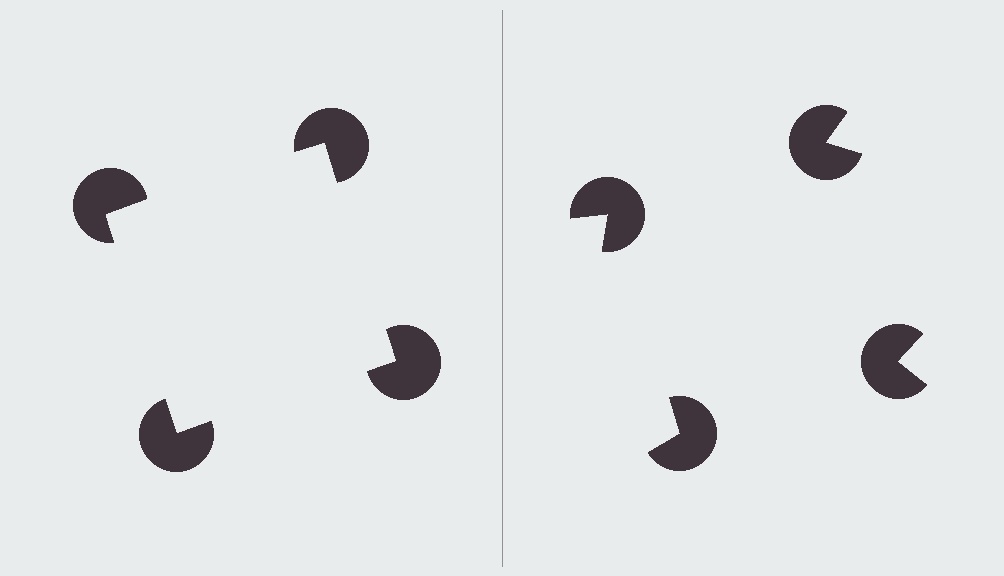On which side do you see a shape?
An illusory square appears on the left side. On the right side the wedge cuts are rotated, so no coherent shape forms.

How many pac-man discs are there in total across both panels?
8 — 4 on each side.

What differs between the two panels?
The pac-man discs are positioned identically on both sides; only the wedge orientations differ. On the left they align to a square; on the right they are misaligned.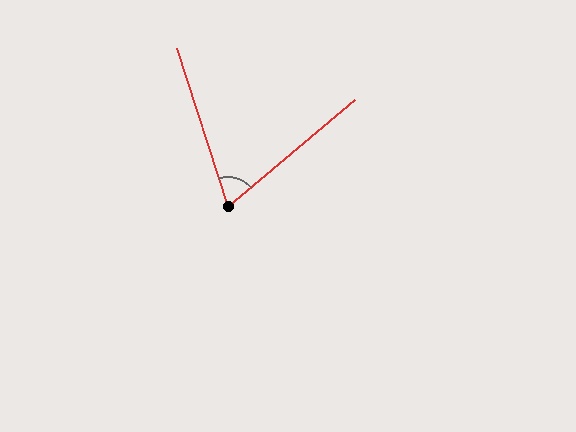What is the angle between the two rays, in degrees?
Approximately 67 degrees.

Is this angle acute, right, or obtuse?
It is acute.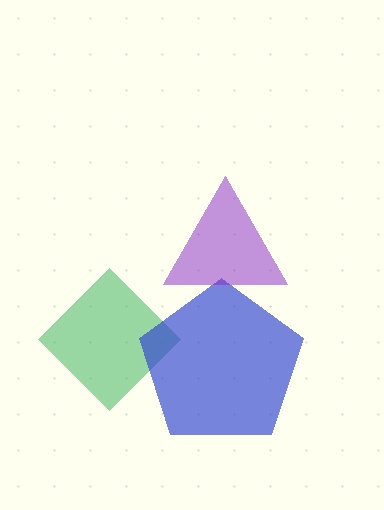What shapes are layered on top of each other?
The layered shapes are: a green diamond, a blue pentagon, a purple triangle.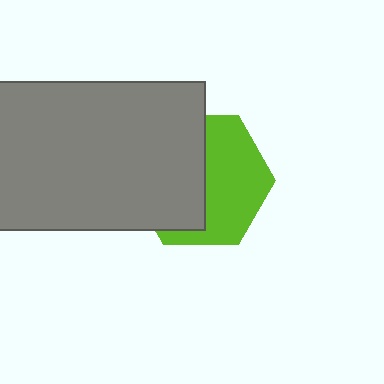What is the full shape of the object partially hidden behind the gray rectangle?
The partially hidden object is a lime hexagon.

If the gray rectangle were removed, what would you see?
You would see the complete lime hexagon.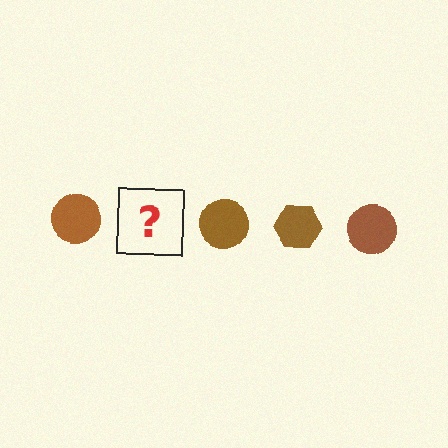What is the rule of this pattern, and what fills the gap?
The rule is that the pattern cycles through circle, hexagon shapes in brown. The gap should be filled with a brown hexagon.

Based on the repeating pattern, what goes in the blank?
The blank should be a brown hexagon.